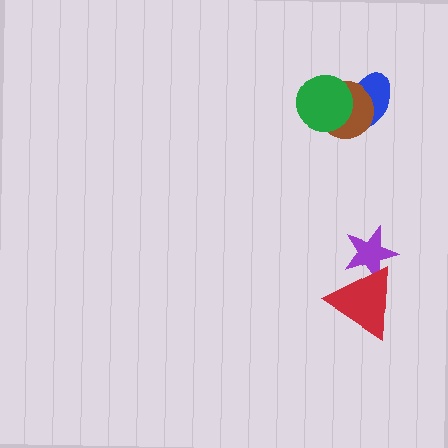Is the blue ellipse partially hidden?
Yes, it is partially covered by another shape.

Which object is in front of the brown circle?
The green circle is in front of the brown circle.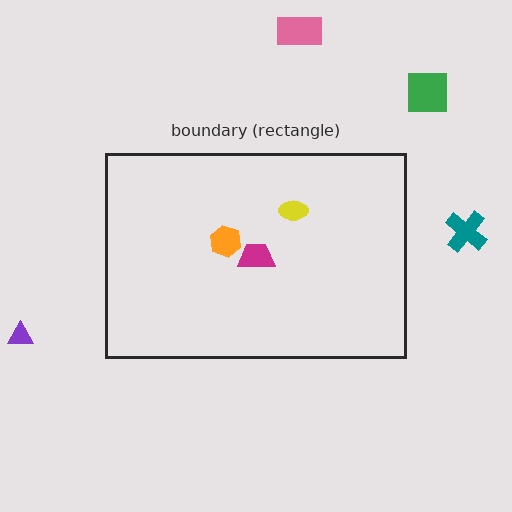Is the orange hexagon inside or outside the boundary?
Inside.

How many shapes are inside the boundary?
3 inside, 4 outside.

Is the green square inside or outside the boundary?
Outside.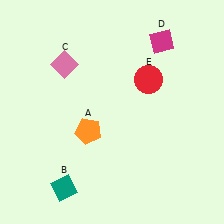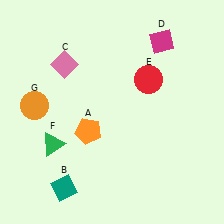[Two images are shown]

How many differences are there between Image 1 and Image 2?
There are 2 differences between the two images.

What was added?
A green triangle (F), an orange circle (G) were added in Image 2.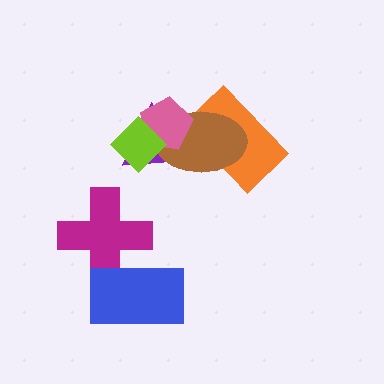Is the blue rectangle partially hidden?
No, no other shape covers it.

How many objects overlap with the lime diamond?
3 objects overlap with the lime diamond.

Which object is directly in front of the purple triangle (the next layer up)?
The brown ellipse is directly in front of the purple triangle.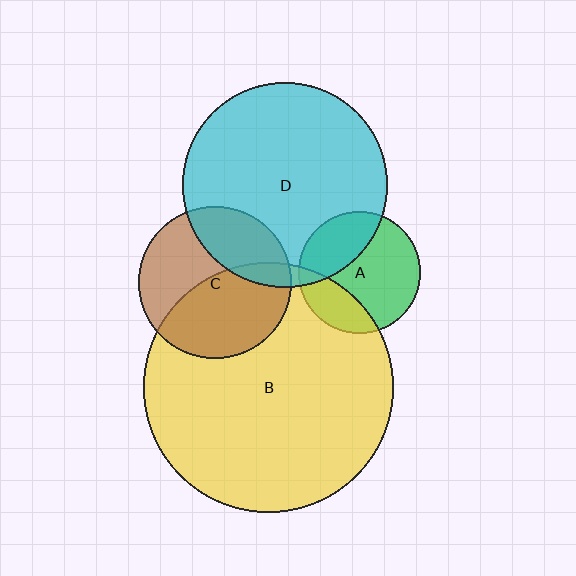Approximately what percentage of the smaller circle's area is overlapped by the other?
Approximately 50%.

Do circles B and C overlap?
Yes.